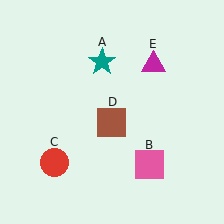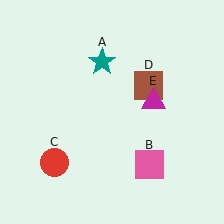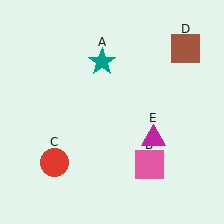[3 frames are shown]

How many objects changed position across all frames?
2 objects changed position: brown square (object D), magenta triangle (object E).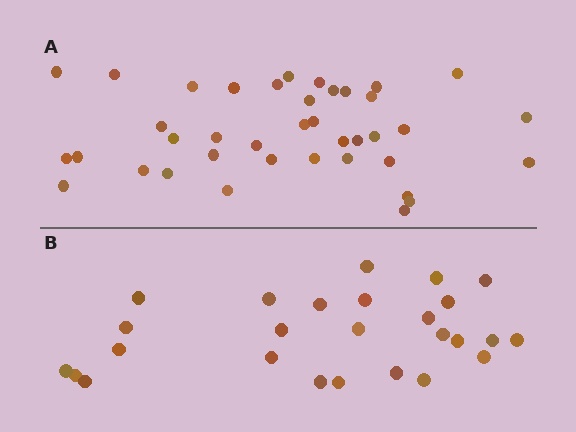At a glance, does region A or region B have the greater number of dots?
Region A (the top region) has more dots.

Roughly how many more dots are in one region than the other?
Region A has approximately 15 more dots than region B.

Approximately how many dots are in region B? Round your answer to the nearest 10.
About 30 dots. (The exact count is 26, which rounds to 30.)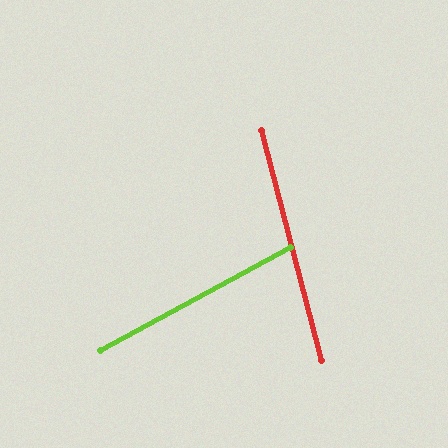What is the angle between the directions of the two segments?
Approximately 76 degrees.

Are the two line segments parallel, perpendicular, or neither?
Neither parallel nor perpendicular — they differ by about 76°.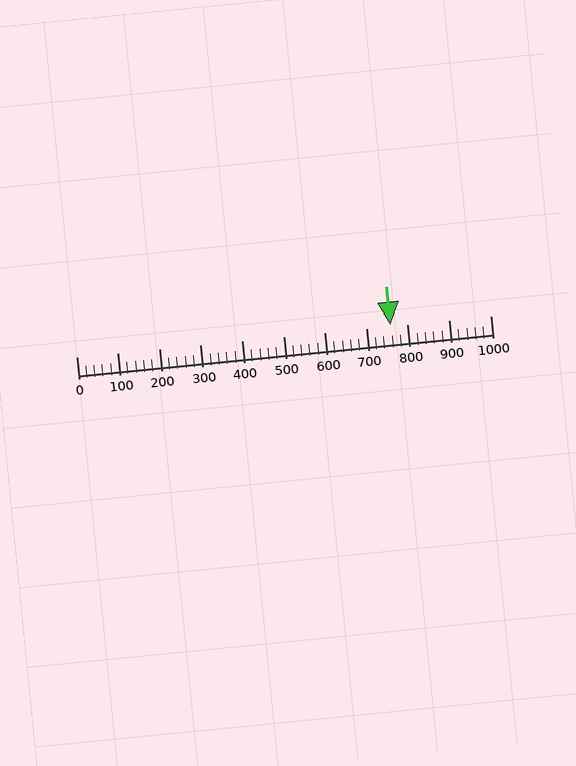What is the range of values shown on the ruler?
The ruler shows values from 0 to 1000.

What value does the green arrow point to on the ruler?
The green arrow points to approximately 757.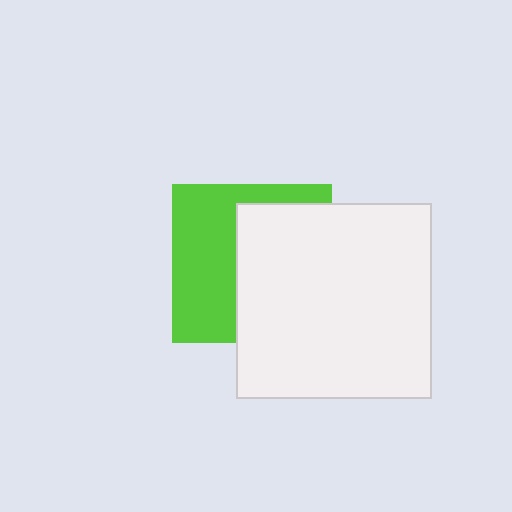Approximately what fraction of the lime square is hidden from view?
Roughly 52% of the lime square is hidden behind the white square.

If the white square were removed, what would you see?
You would see the complete lime square.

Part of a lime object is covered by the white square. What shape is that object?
It is a square.